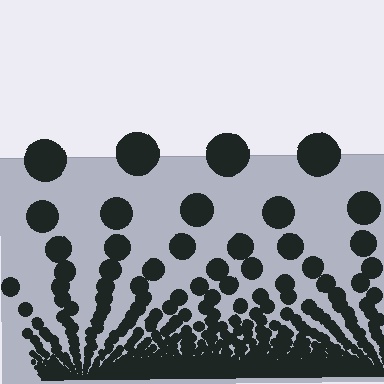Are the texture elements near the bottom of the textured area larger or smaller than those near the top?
Smaller. The gradient is inverted — elements near the bottom are smaller and denser.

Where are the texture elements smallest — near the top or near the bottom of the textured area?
Near the bottom.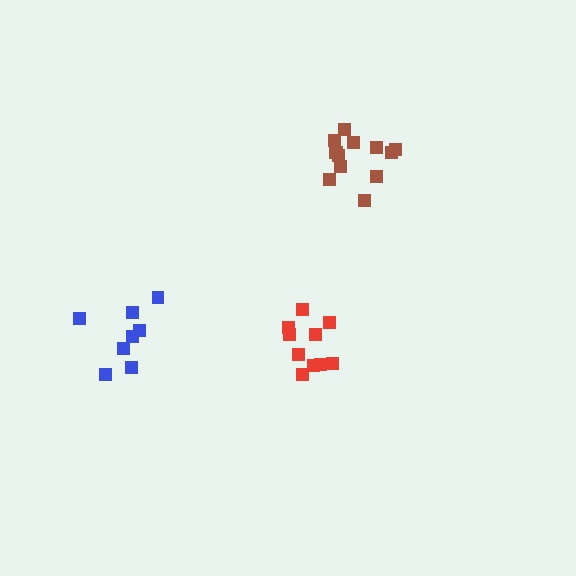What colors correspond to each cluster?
The clusters are colored: blue, brown, red.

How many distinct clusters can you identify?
There are 3 distinct clusters.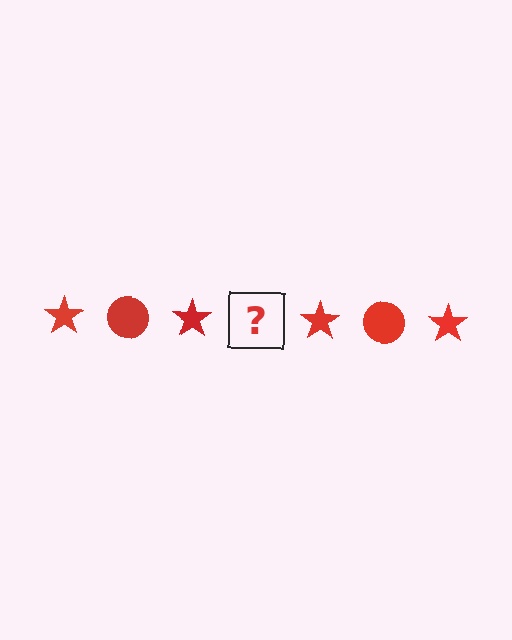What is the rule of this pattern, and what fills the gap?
The rule is that the pattern cycles through star, circle shapes in red. The gap should be filled with a red circle.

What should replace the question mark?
The question mark should be replaced with a red circle.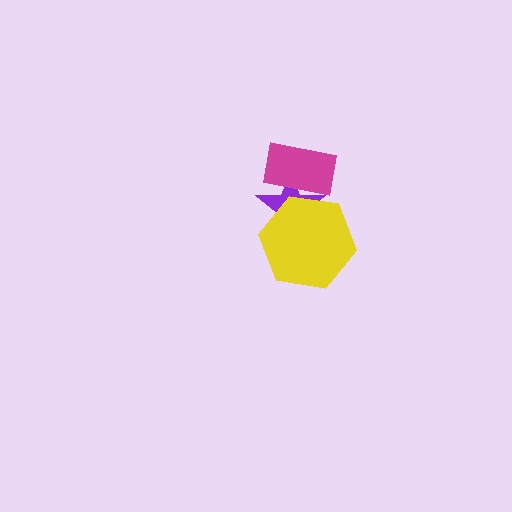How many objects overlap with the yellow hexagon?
2 objects overlap with the yellow hexagon.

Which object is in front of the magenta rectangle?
The yellow hexagon is in front of the magenta rectangle.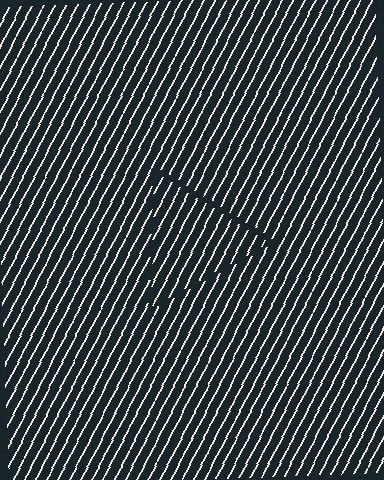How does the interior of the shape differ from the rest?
The interior of the shape contains the same grating, shifted by half a period — the contour is defined by the phase discontinuity where line-ends from the inner and outer gratings abut.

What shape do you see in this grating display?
An illusory triangle. The interior of the shape contains the same grating, shifted by half a period — the contour is defined by the phase discontinuity where line-ends from the inner and outer gratings abut.